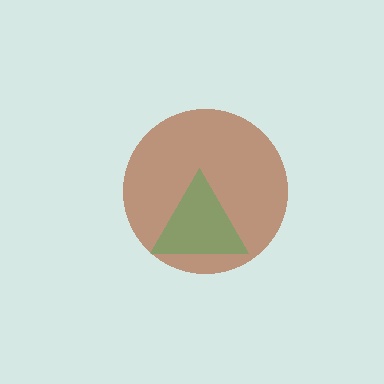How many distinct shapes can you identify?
There are 2 distinct shapes: a brown circle, a green triangle.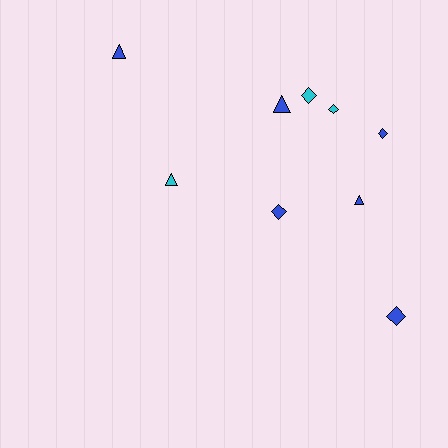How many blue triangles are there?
There are 3 blue triangles.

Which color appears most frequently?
Blue, with 6 objects.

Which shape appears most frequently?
Diamond, with 5 objects.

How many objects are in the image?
There are 9 objects.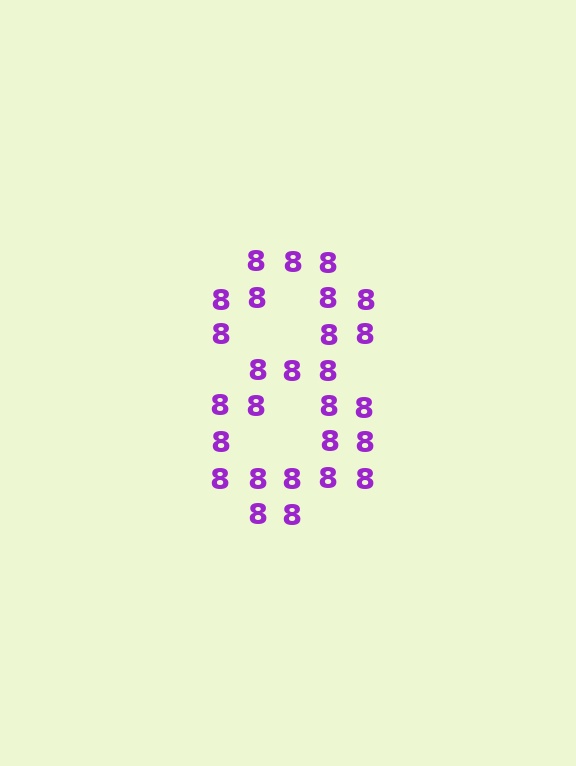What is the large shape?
The large shape is the digit 8.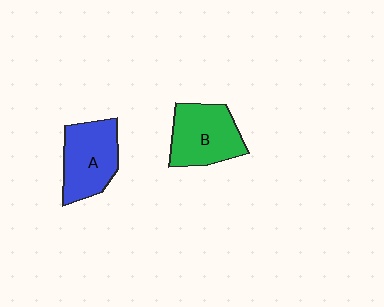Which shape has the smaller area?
Shape A (blue).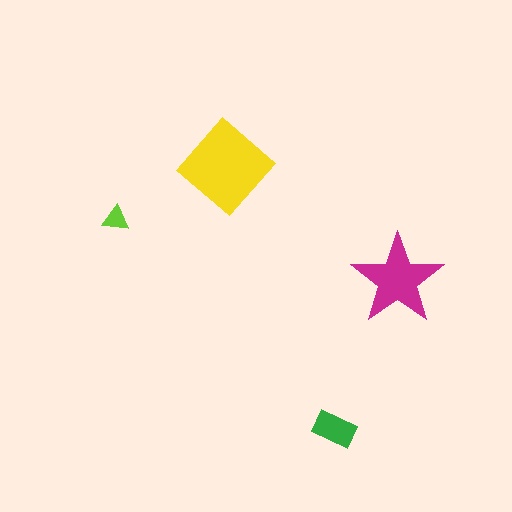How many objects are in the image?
There are 4 objects in the image.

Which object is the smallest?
The lime triangle.